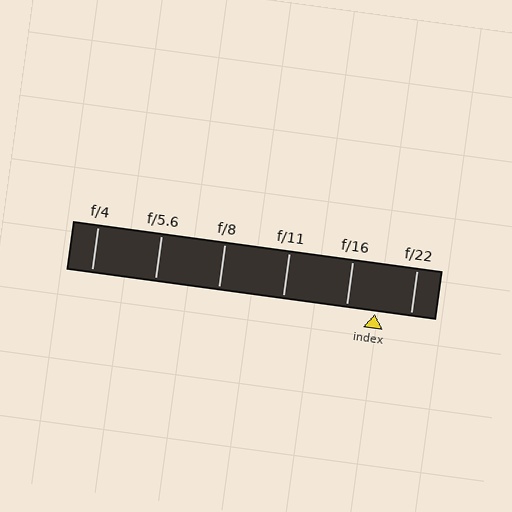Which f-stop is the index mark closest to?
The index mark is closest to f/16.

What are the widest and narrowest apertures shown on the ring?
The widest aperture shown is f/4 and the narrowest is f/22.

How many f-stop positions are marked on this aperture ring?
There are 6 f-stop positions marked.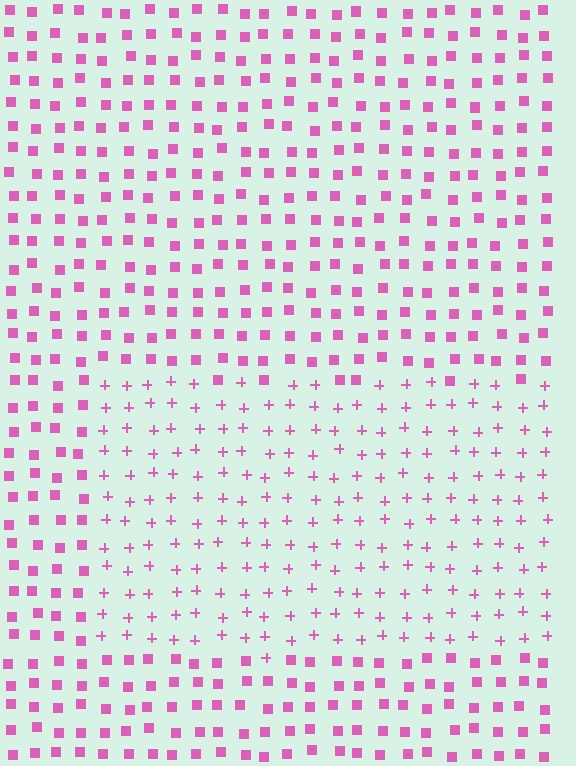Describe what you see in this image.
The image is filled with small pink elements arranged in a uniform grid. A rectangle-shaped region contains plus signs, while the surrounding area contains squares. The boundary is defined purely by the change in element shape.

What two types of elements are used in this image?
The image uses plus signs inside the rectangle region and squares outside it.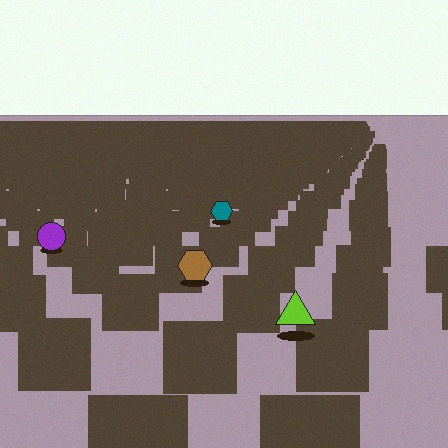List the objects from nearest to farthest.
From nearest to farthest: the lime triangle, the brown hexagon, the purple circle, the teal hexagon.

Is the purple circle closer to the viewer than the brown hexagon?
No. The brown hexagon is closer — you can tell from the texture gradient: the ground texture is coarser near it.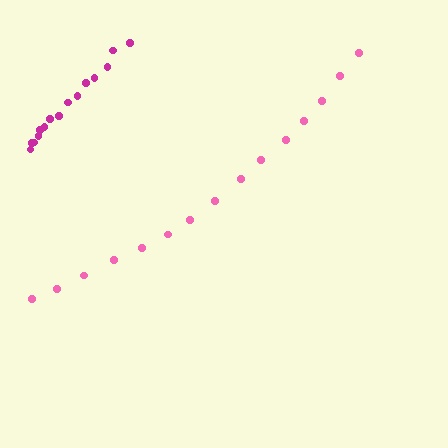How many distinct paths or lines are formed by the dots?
There are 2 distinct paths.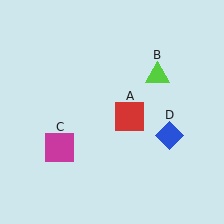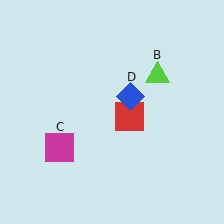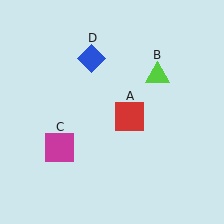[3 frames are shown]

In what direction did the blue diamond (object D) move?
The blue diamond (object D) moved up and to the left.